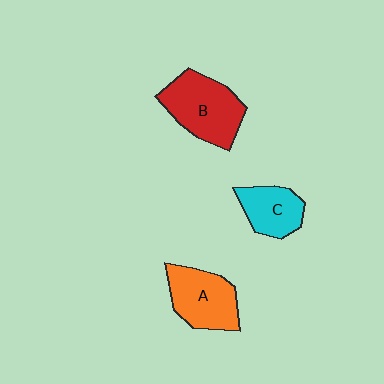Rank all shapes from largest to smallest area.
From largest to smallest: B (red), A (orange), C (cyan).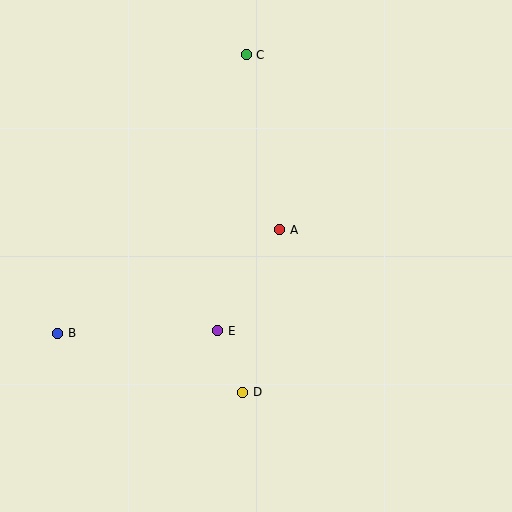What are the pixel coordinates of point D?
Point D is at (243, 392).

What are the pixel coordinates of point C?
Point C is at (246, 55).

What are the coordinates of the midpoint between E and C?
The midpoint between E and C is at (232, 193).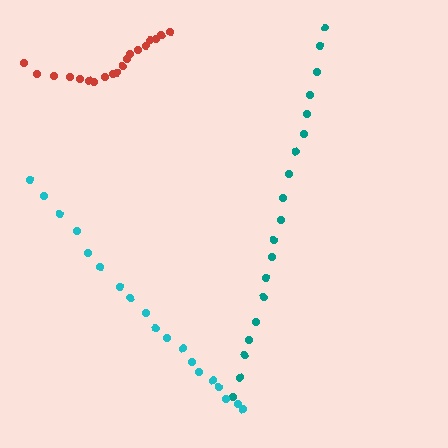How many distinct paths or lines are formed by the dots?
There are 3 distinct paths.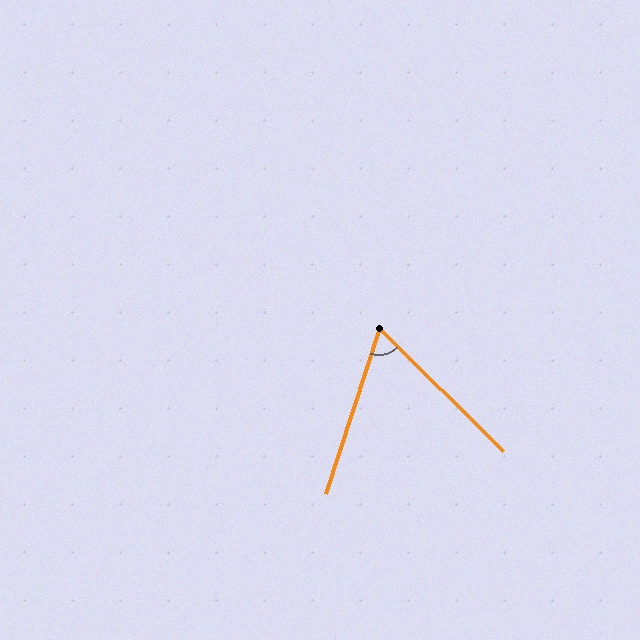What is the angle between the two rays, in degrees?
Approximately 63 degrees.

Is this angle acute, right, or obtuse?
It is acute.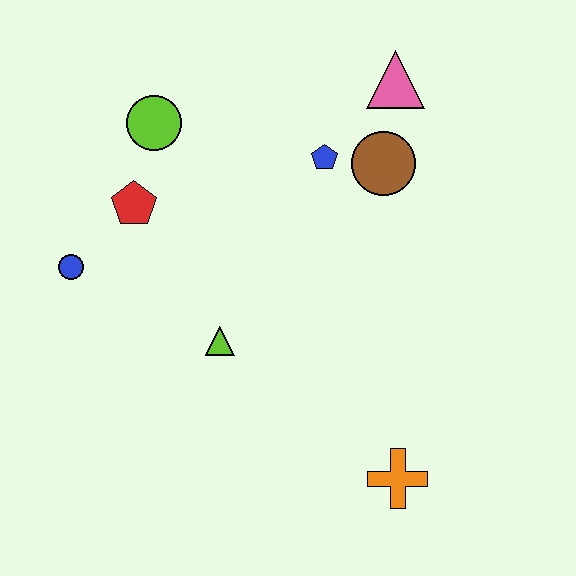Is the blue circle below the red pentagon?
Yes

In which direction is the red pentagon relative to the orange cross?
The red pentagon is above the orange cross.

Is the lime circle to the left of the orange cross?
Yes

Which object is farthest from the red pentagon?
The orange cross is farthest from the red pentagon.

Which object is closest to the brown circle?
The blue pentagon is closest to the brown circle.